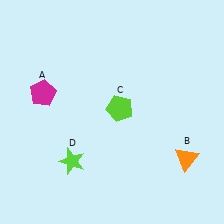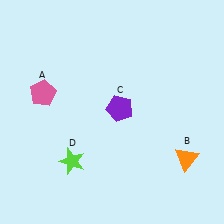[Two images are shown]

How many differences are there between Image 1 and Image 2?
There are 2 differences between the two images.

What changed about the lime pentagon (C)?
In Image 1, C is lime. In Image 2, it changed to purple.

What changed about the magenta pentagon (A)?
In Image 1, A is magenta. In Image 2, it changed to pink.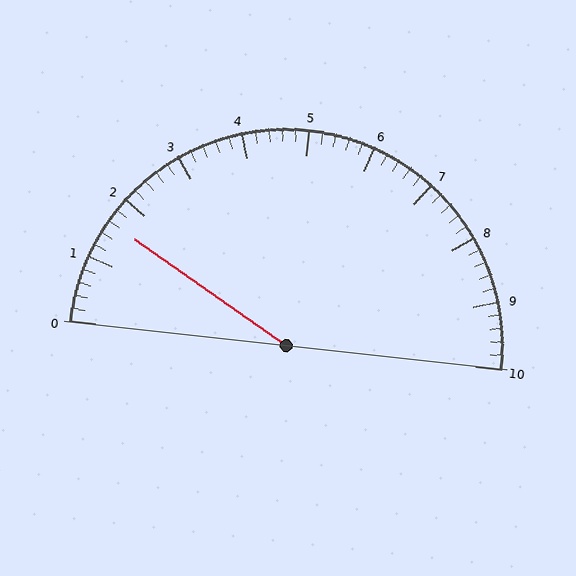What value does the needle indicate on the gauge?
The needle indicates approximately 1.6.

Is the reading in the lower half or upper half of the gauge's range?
The reading is in the lower half of the range (0 to 10).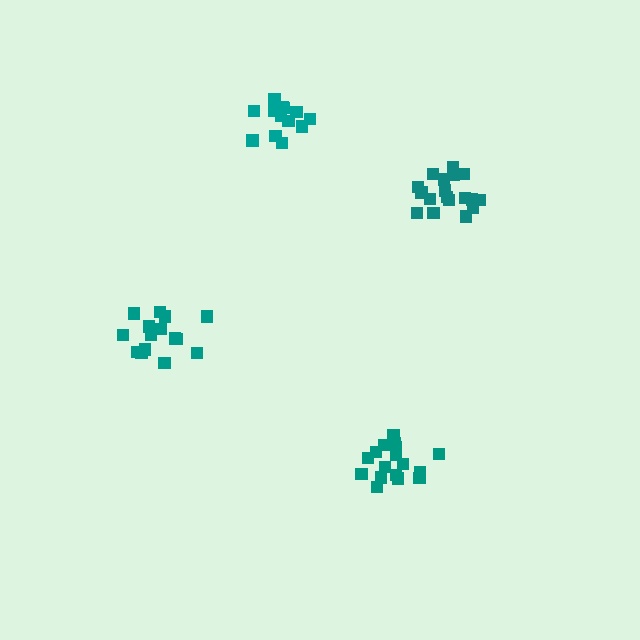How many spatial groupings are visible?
There are 4 spatial groupings.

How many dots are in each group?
Group 1: 17 dots, Group 2: 13 dots, Group 3: 17 dots, Group 4: 18 dots (65 total).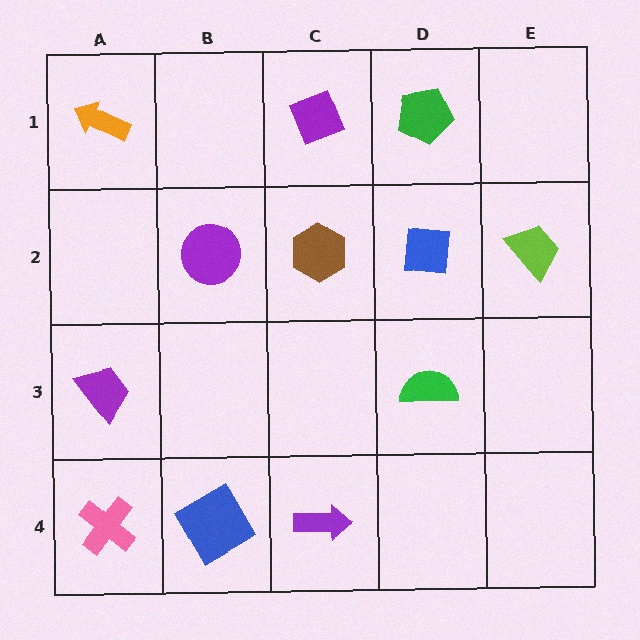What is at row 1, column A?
An orange arrow.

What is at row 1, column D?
A green pentagon.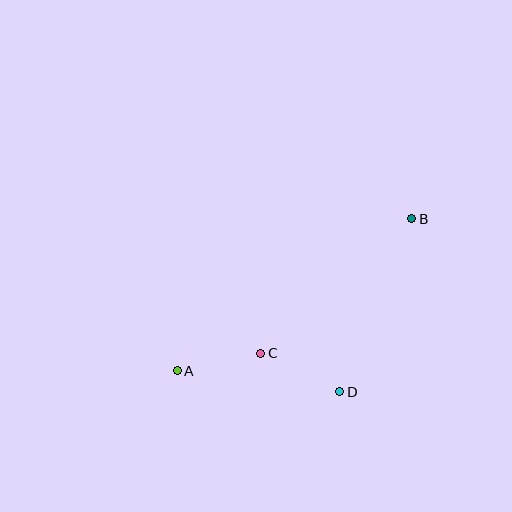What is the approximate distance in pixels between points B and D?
The distance between B and D is approximately 188 pixels.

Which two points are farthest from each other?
Points A and B are farthest from each other.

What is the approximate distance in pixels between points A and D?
The distance between A and D is approximately 164 pixels.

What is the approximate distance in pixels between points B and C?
The distance between B and C is approximately 202 pixels.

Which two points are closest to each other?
Points A and C are closest to each other.